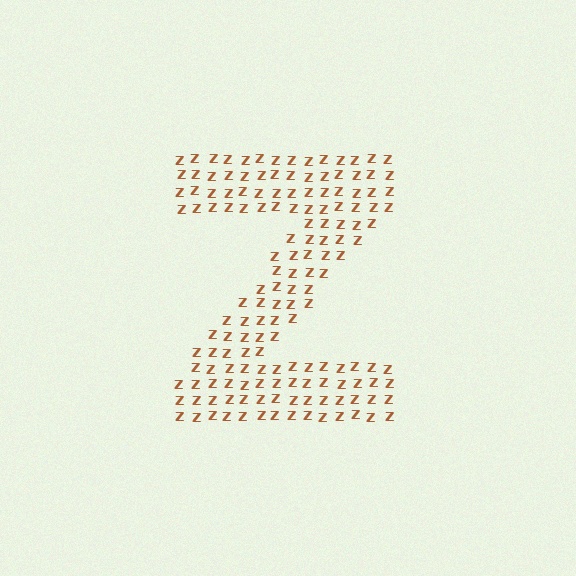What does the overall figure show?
The overall figure shows the letter Z.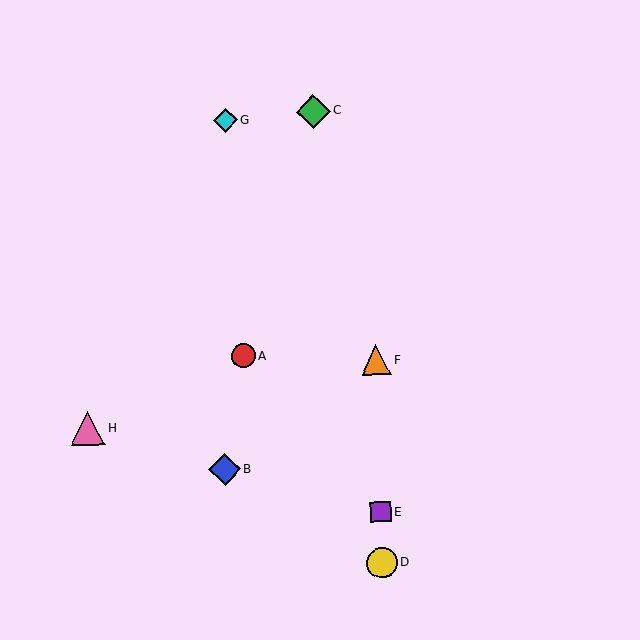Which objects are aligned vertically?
Objects D, E, F are aligned vertically.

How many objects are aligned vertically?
3 objects (D, E, F) are aligned vertically.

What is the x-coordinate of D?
Object D is at x≈382.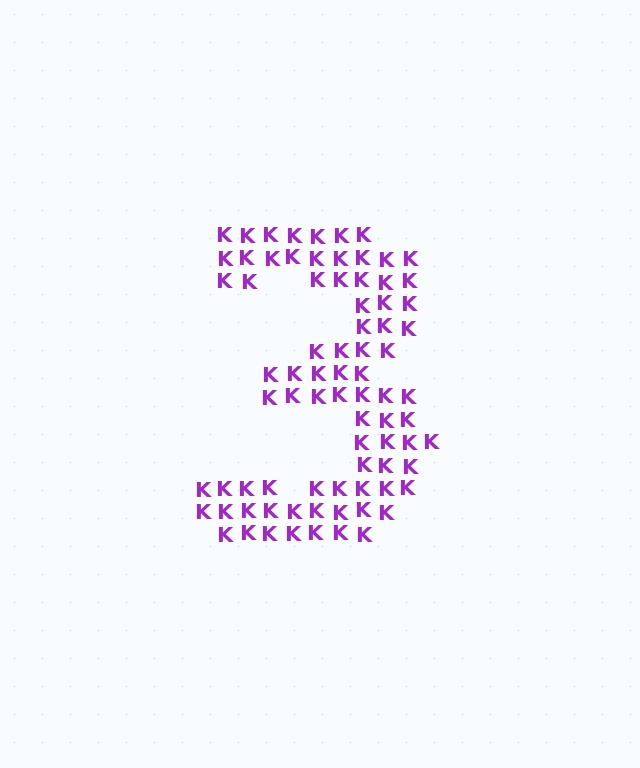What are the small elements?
The small elements are letter K's.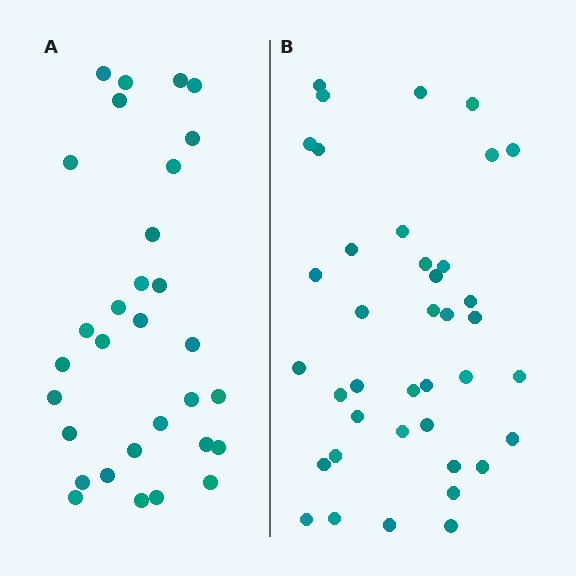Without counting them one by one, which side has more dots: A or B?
Region B (the right region) has more dots.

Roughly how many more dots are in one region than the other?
Region B has roughly 8 or so more dots than region A.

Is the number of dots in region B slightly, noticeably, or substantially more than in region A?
Region B has noticeably more, but not dramatically so. The ratio is roughly 1.3 to 1.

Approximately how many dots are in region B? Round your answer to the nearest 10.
About 40 dots. (The exact count is 39, which rounds to 40.)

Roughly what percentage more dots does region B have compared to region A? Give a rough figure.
About 25% more.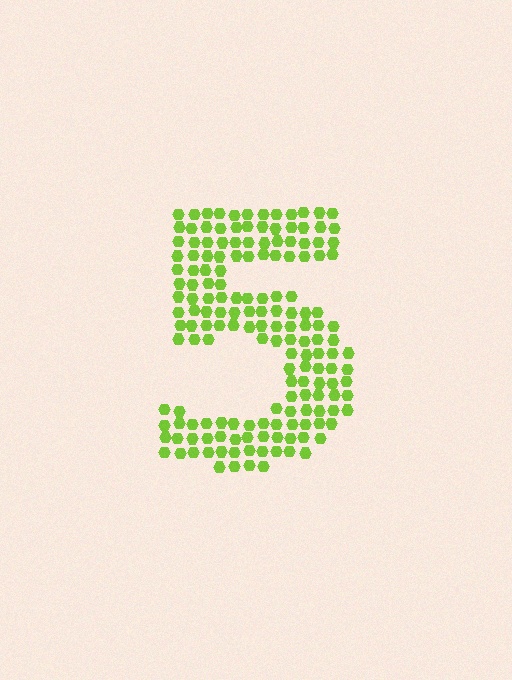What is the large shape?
The large shape is the digit 5.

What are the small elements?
The small elements are hexagons.